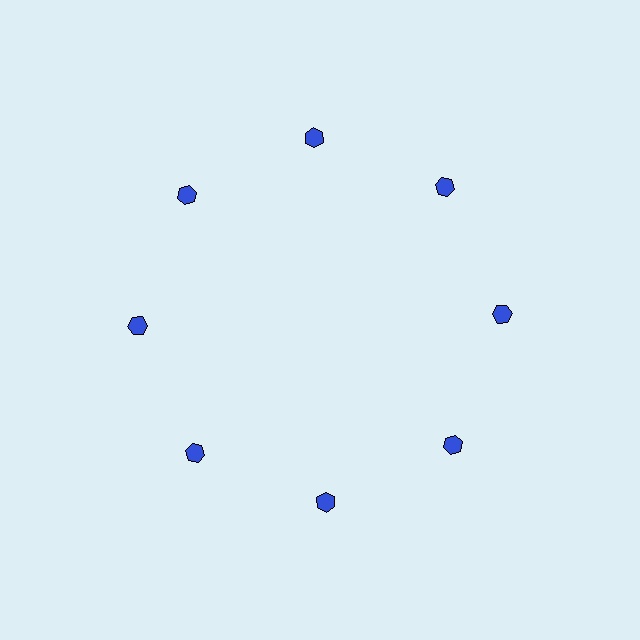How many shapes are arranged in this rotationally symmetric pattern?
There are 8 shapes, arranged in 8 groups of 1.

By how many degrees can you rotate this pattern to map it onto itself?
The pattern maps onto itself every 45 degrees of rotation.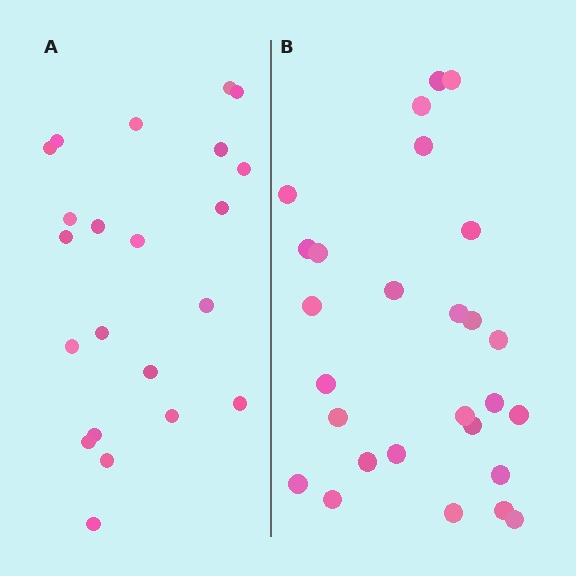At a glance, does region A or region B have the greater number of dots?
Region B (the right region) has more dots.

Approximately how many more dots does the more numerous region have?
Region B has about 5 more dots than region A.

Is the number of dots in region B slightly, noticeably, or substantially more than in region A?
Region B has only slightly more — the two regions are fairly close. The ratio is roughly 1.2 to 1.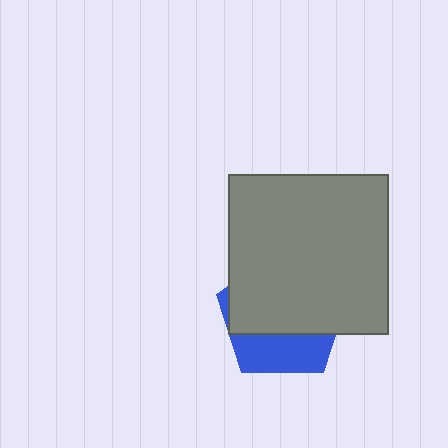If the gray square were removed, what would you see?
You would see the complete blue pentagon.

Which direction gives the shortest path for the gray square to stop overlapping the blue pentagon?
Moving up gives the shortest separation.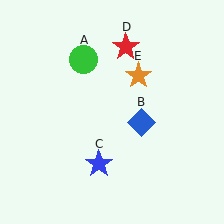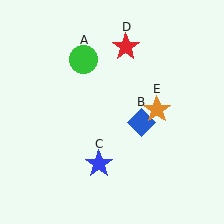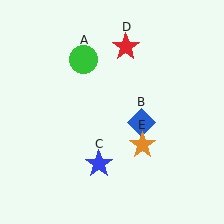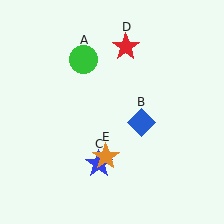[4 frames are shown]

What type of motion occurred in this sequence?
The orange star (object E) rotated clockwise around the center of the scene.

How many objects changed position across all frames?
1 object changed position: orange star (object E).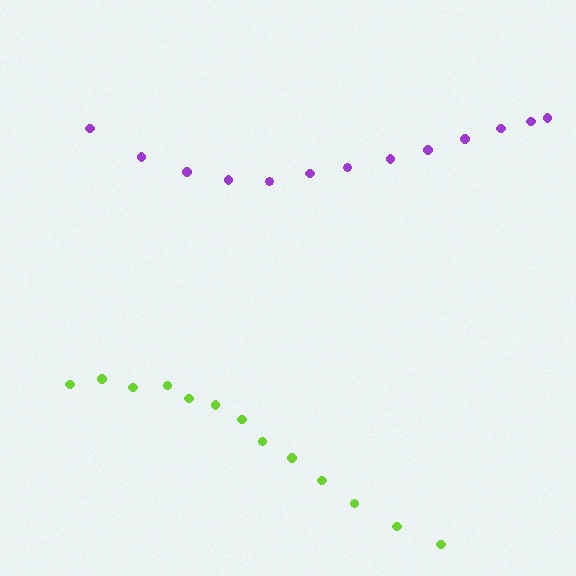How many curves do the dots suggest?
There are 2 distinct paths.